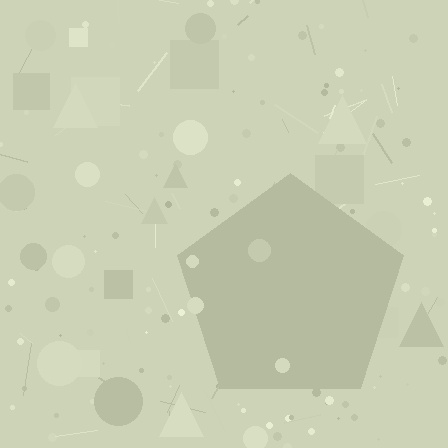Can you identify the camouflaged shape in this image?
The camouflaged shape is a pentagon.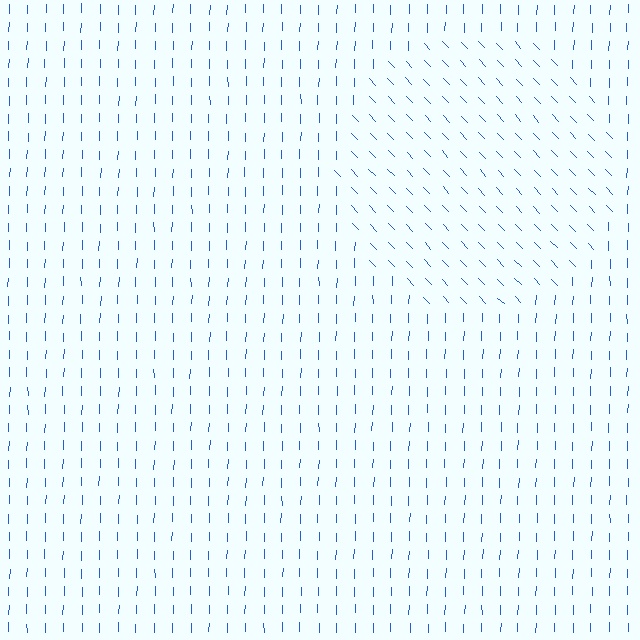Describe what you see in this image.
The image is filled with small blue line segments. A circle region in the image has lines oriented differently from the surrounding lines, creating a visible texture boundary.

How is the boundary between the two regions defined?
The boundary is defined purely by a change in line orientation (approximately 45 degrees difference). All lines are the same color and thickness.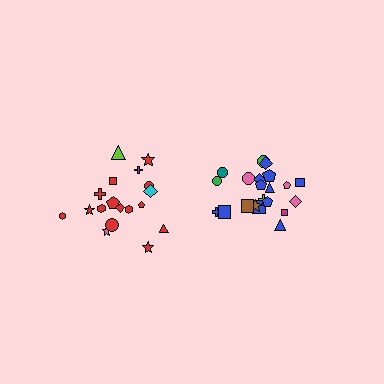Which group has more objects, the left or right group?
The right group.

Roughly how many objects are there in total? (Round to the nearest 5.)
Roughly 40 objects in total.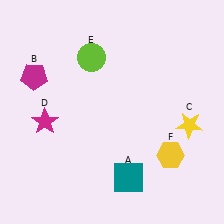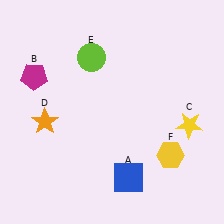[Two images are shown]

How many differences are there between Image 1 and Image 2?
There are 2 differences between the two images.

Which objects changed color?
A changed from teal to blue. D changed from magenta to orange.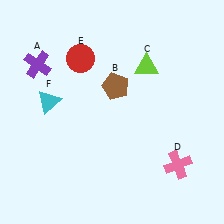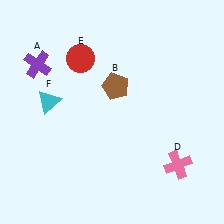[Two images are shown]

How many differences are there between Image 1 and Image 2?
There is 1 difference between the two images.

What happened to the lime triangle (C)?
The lime triangle (C) was removed in Image 2. It was in the top-right area of Image 1.